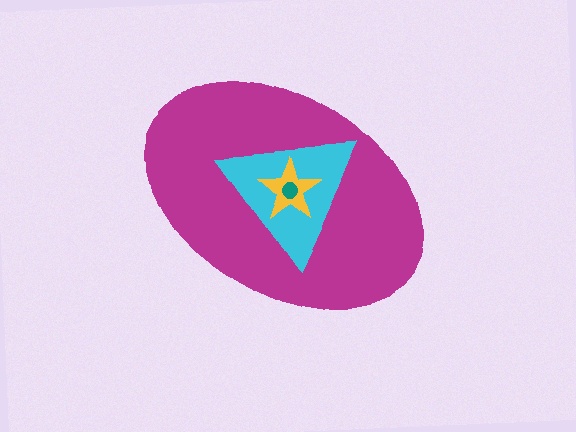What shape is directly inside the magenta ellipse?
The cyan triangle.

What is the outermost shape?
The magenta ellipse.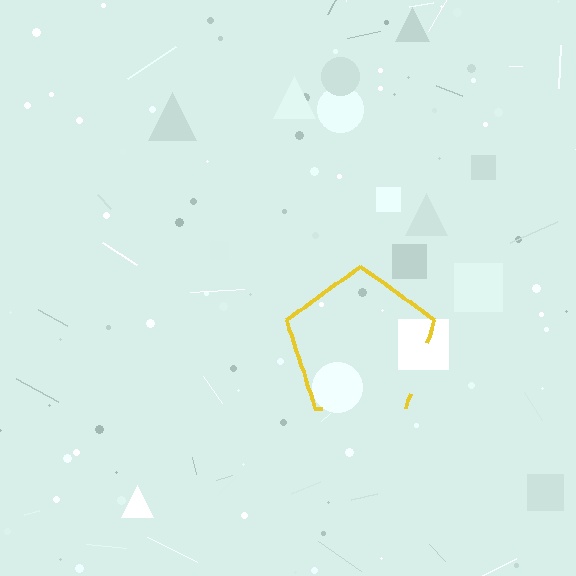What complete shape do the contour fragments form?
The contour fragments form a pentagon.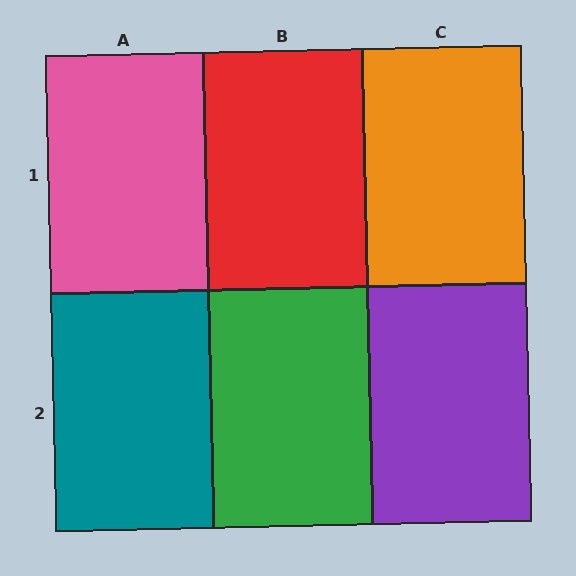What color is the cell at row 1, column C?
Orange.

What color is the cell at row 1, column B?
Red.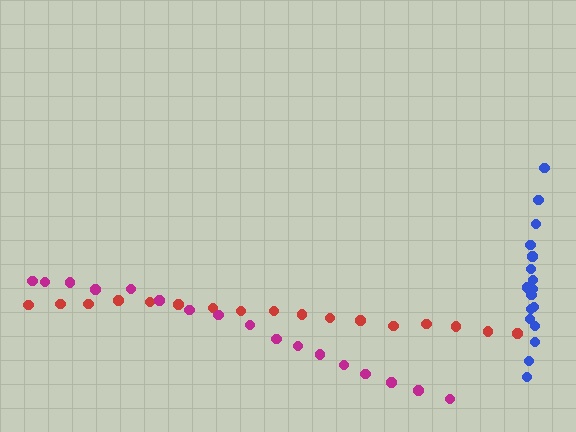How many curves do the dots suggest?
There are 3 distinct paths.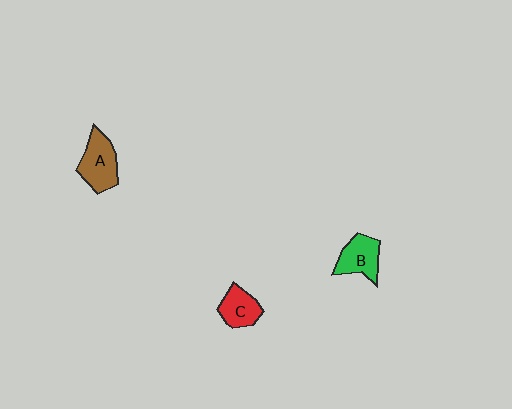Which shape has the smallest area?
Shape C (red).